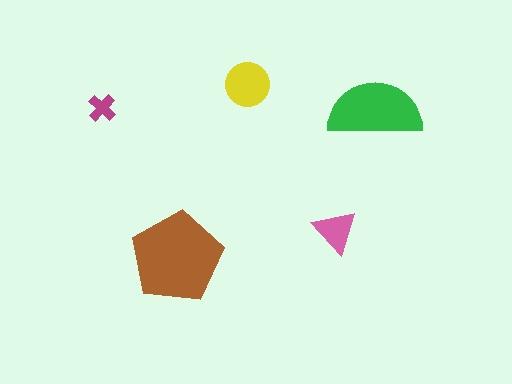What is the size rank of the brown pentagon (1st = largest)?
1st.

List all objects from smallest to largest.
The magenta cross, the pink triangle, the yellow circle, the green semicircle, the brown pentagon.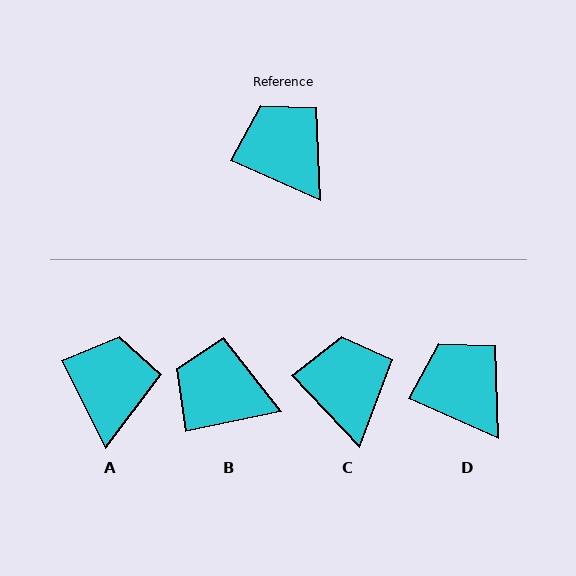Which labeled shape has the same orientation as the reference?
D.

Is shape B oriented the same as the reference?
No, it is off by about 36 degrees.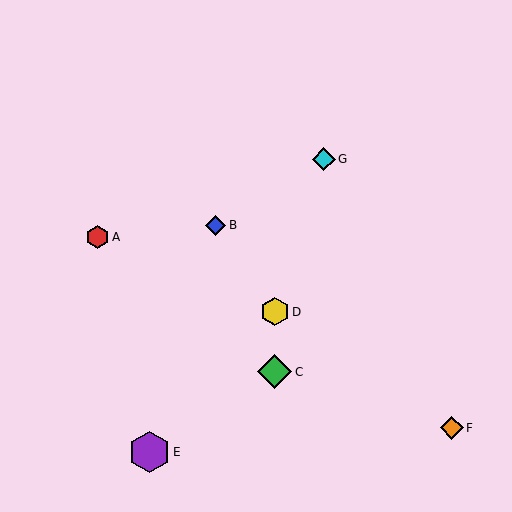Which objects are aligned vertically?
Objects C, D are aligned vertically.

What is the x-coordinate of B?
Object B is at x≈216.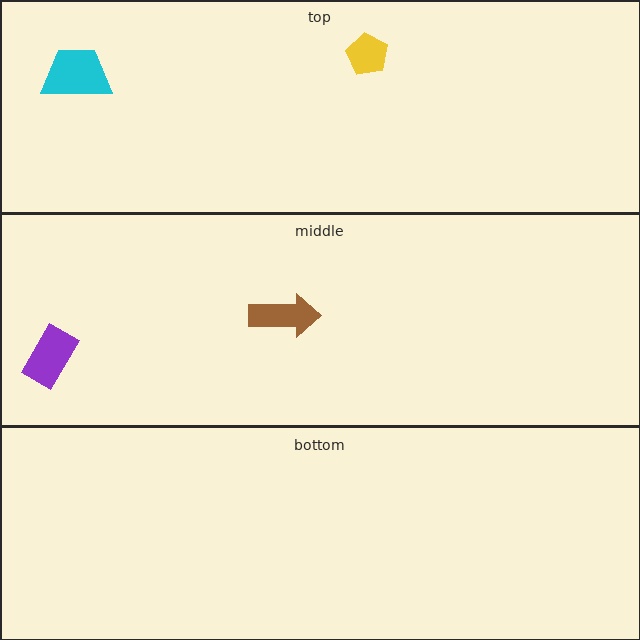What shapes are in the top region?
The cyan trapezoid, the yellow pentagon.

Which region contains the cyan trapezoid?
The top region.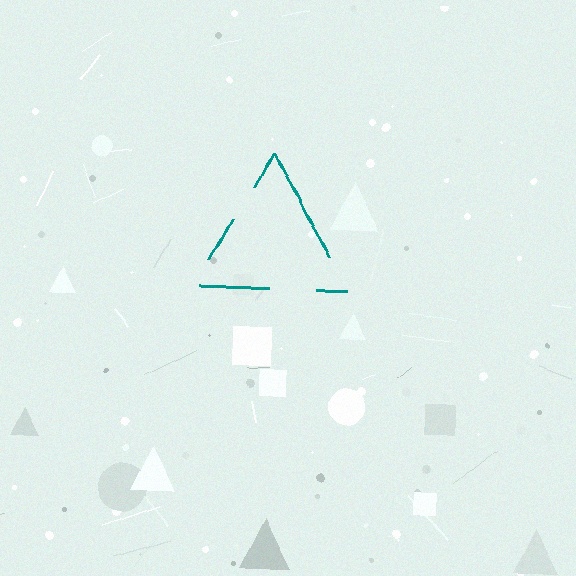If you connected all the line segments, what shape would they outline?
They would outline a triangle.